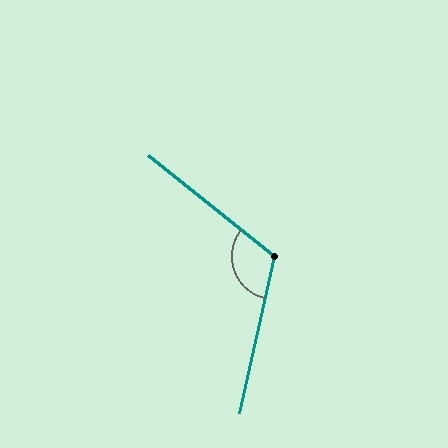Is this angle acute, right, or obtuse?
It is obtuse.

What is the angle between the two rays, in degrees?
Approximately 116 degrees.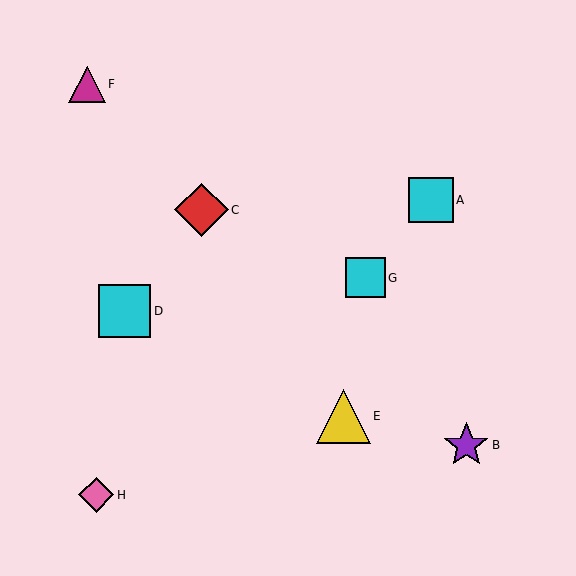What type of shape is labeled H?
Shape H is a pink diamond.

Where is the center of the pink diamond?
The center of the pink diamond is at (96, 495).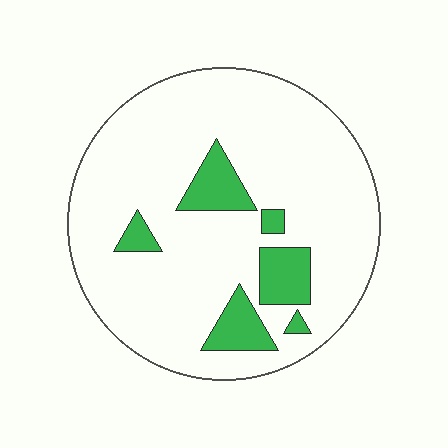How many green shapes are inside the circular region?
6.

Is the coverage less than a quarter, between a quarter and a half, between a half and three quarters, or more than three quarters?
Less than a quarter.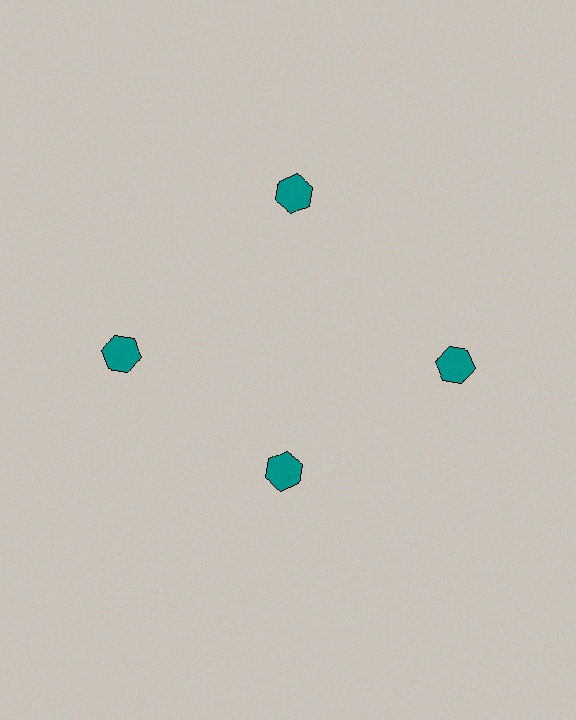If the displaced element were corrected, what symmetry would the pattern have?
It would have 4-fold rotational symmetry — the pattern would map onto itself every 90 degrees.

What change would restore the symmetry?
The symmetry would be restored by moving it outward, back onto the ring so that all 4 hexagons sit at equal angles and equal distance from the center.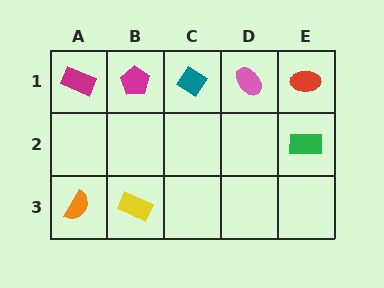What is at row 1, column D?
A pink ellipse.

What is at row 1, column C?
A teal diamond.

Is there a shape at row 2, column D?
No, that cell is empty.